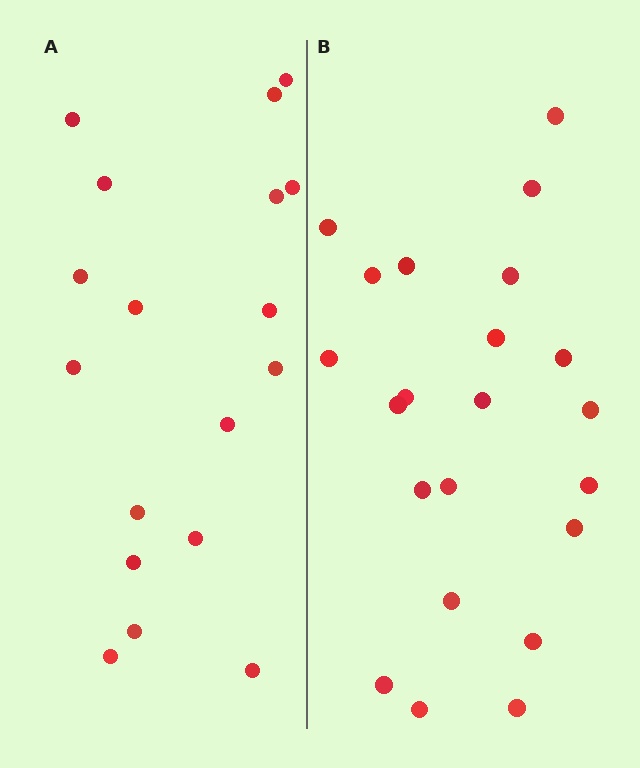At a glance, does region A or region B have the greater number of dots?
Region B (the right region) has more dots.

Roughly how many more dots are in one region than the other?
Region B has about 4 more dots than region A.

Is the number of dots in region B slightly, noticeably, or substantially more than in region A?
Region B has only slightly more — the two regions are fairly close. The ratio is roughly 1.2 to 1.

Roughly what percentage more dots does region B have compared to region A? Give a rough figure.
About 20% more.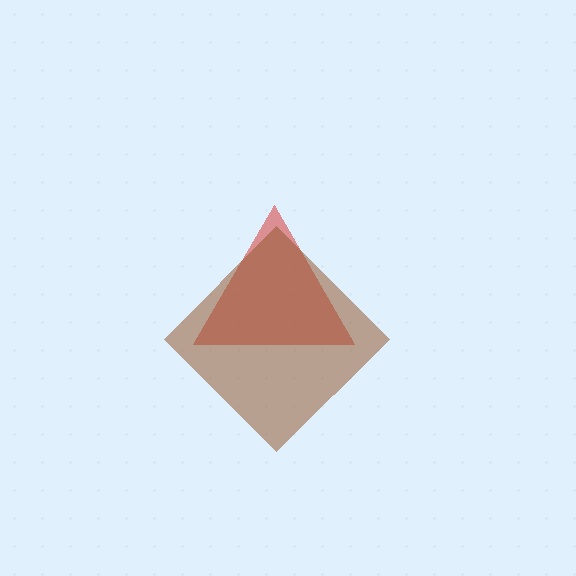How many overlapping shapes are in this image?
There are 2 overlapping shapes in the image.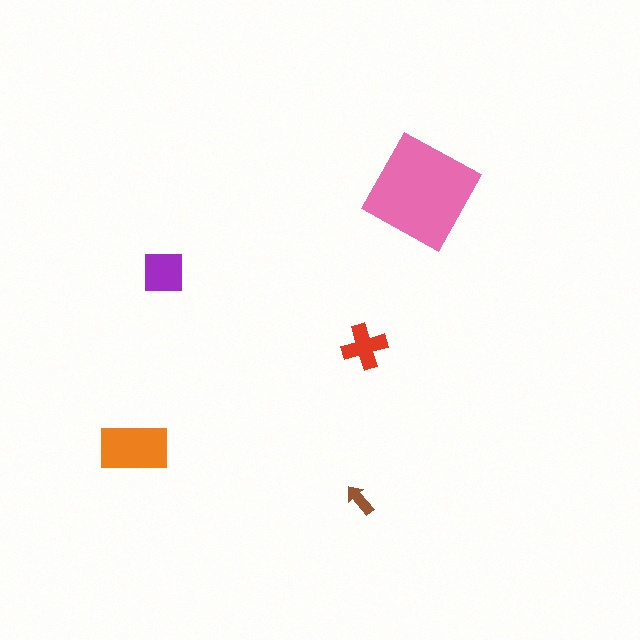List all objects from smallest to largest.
The brown arrow, the red cross, the purple square, the orange rectangle, the pink diamond.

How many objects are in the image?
There are 5 objects in the image.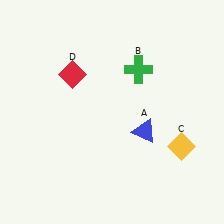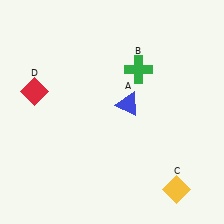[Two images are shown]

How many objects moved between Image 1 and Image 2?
3 objects moved between the two images.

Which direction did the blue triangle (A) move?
The blue triangle (A) moved up.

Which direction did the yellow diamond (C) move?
The yellow diamond (C) moved down.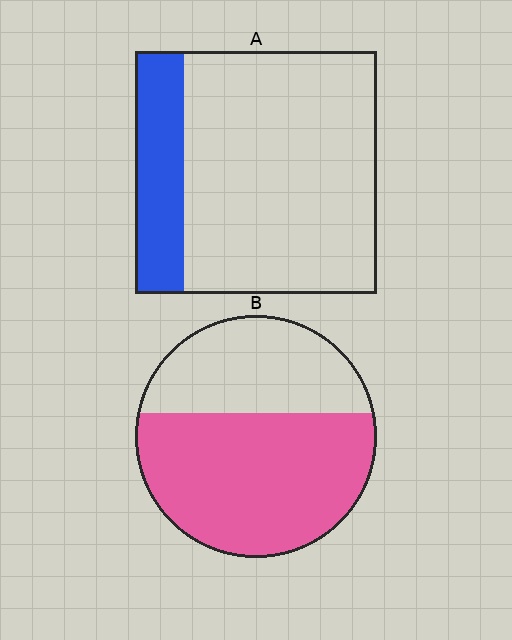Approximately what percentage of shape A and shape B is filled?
A is approximately 20% and B is approximately 60%.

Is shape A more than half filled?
No.